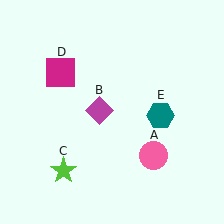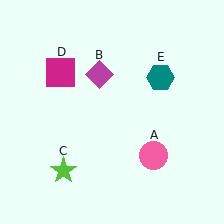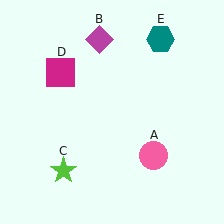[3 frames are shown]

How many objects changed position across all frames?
2 objects changed position: magenta diamond (object B), teal hexagon (object E).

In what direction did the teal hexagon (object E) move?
The teal hexagon (object E) moved up.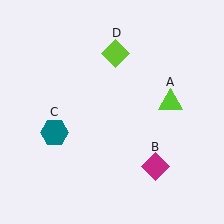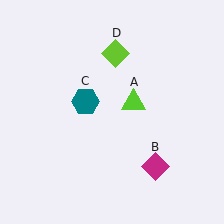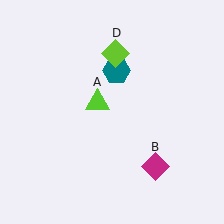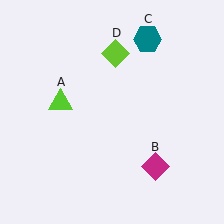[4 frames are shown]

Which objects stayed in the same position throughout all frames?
Magenta diamond (object B) and lime diamond (object D) remained stationary.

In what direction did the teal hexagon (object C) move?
The teal hexagon (object C) moved up and to the right.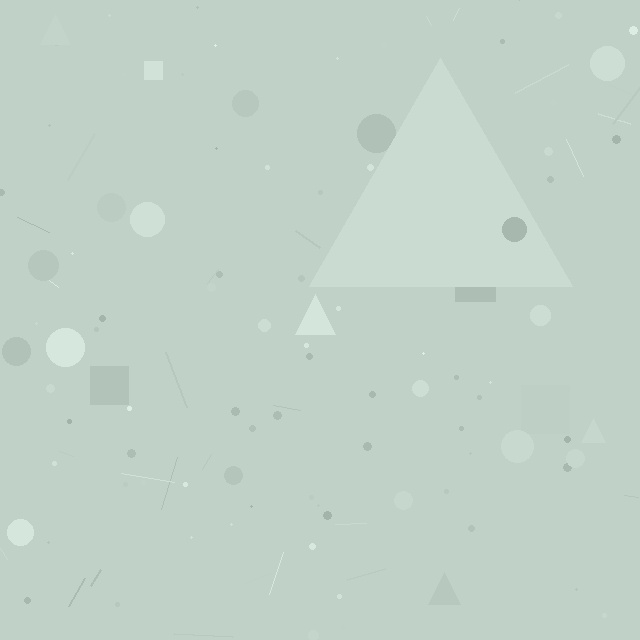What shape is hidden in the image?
A triangle is hidden in the image.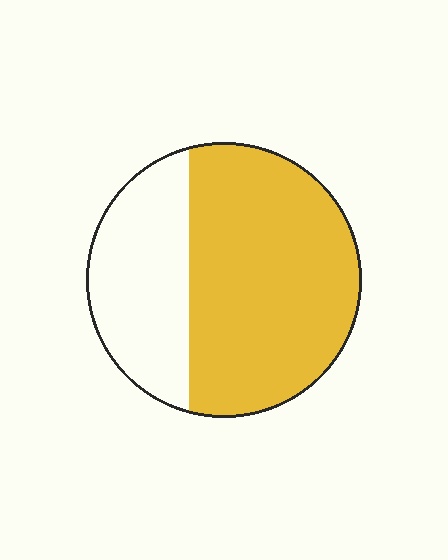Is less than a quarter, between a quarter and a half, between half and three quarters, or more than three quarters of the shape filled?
Between half and three quarters.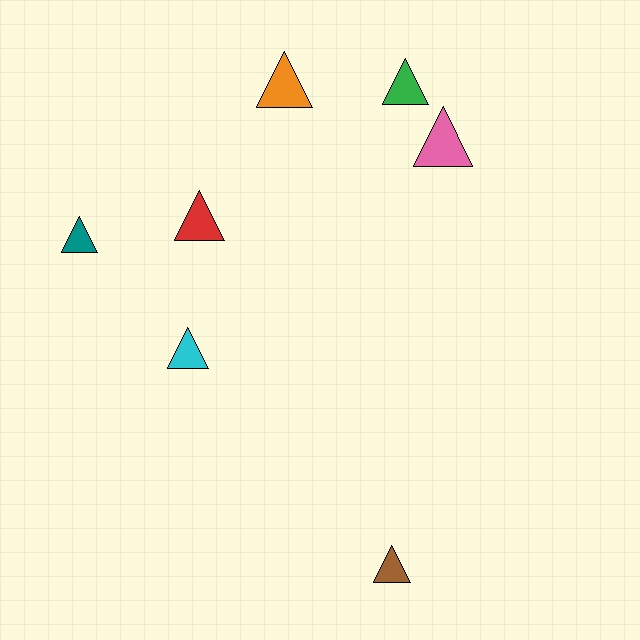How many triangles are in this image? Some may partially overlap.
There are 7 triangles.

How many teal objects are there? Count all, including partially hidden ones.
There is 1 teal object.